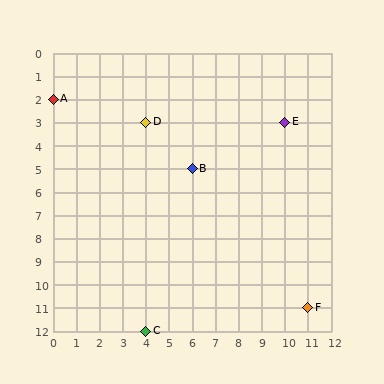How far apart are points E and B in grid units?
Points E and B are 4 columns and 2 rows apart (about 4.5 grid units diagonally).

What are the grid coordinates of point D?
Point D is at grid coordinates (4, 3).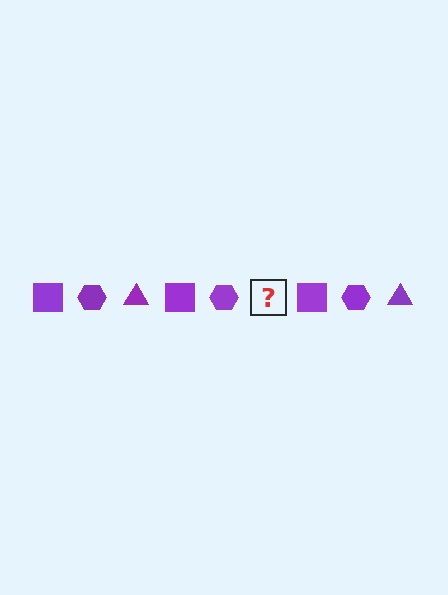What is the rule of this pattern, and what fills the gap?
The rule is that the pattern cycles through square, hexagon, triangle shapes in purple. The gap should be filled with a purple triangle.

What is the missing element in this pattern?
The missing element is a purple triangle.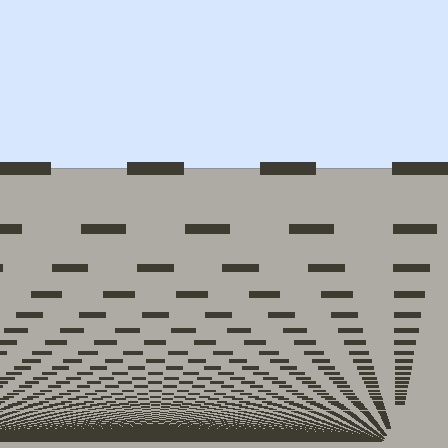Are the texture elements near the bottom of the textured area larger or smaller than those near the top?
Smaller. The gradient is inverted — elements near the bottom are smaller and denser.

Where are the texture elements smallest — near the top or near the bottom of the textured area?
Near the bottom.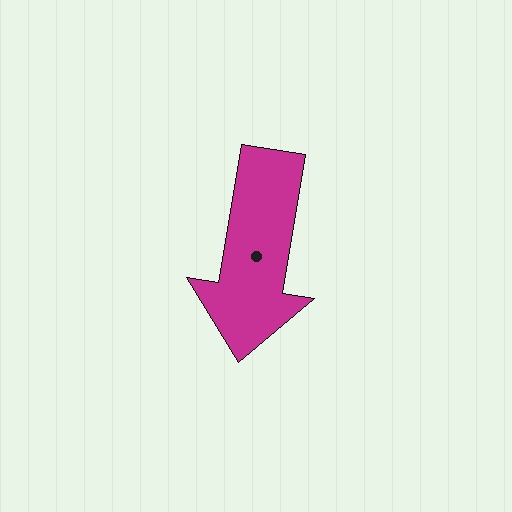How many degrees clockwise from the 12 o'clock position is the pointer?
Approximately 190 degrees.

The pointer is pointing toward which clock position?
Roughly 6 o'clock.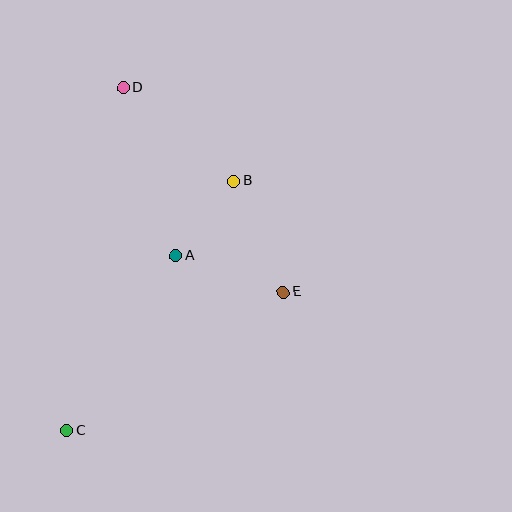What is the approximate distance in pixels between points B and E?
The distance between B and E is approximately 122 pixels.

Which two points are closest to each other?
Points A and B are closest to each other.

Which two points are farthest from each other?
Points C and D are farthest from each other.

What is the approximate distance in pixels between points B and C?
The distance between B and C is approximately 300 pixels.